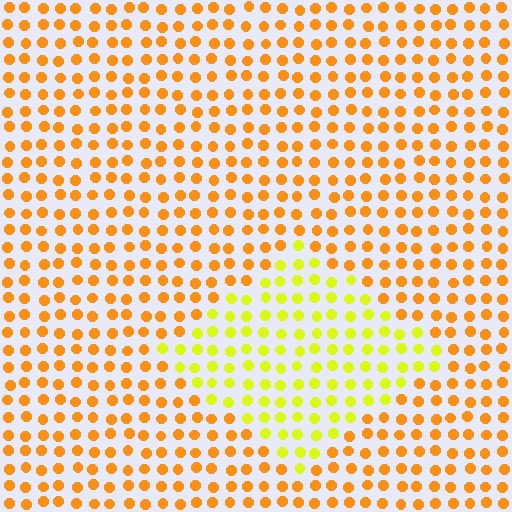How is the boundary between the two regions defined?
The boundary is defined purely by a slight shift in hue (about 36 degrees). Spacing, size, and orientation are identical on both sides.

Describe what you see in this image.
The image is filled with small orange elements in a uniform arrangement. A diamond-shaped region is visible where the elements are tinted to a slightly different hue, forming a subtle color boundary.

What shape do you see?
I see a diamond.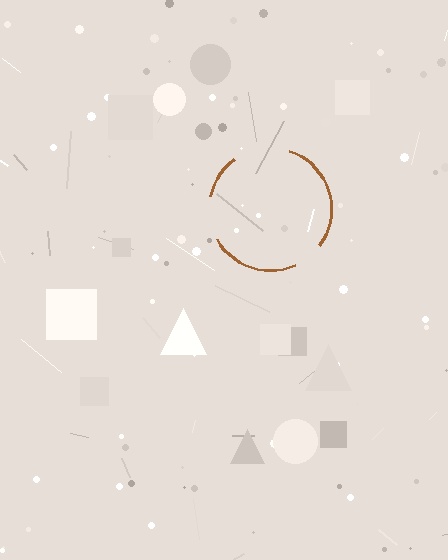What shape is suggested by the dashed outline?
The dashed outline suggests a circle.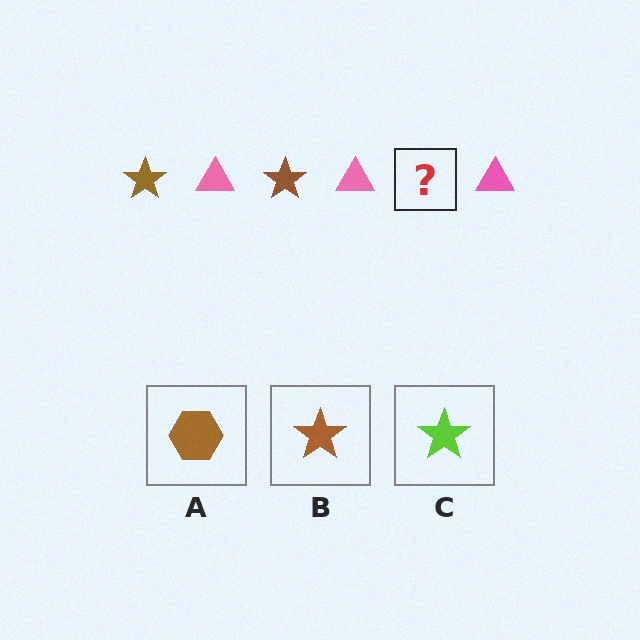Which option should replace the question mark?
Option B.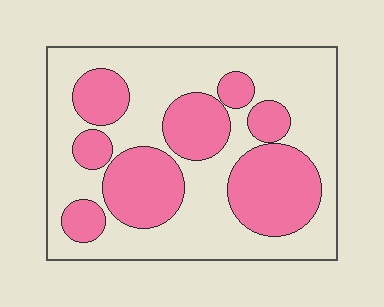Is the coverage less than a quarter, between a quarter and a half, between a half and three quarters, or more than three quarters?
Between a quarter and a half.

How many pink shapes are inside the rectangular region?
8.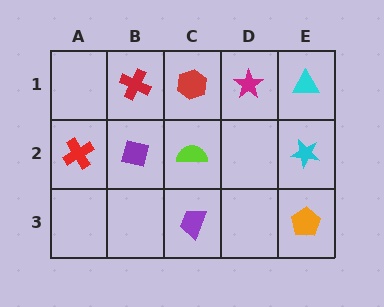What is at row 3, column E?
An orange pentagon.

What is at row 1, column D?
A magenta star.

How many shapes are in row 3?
2 shapes.